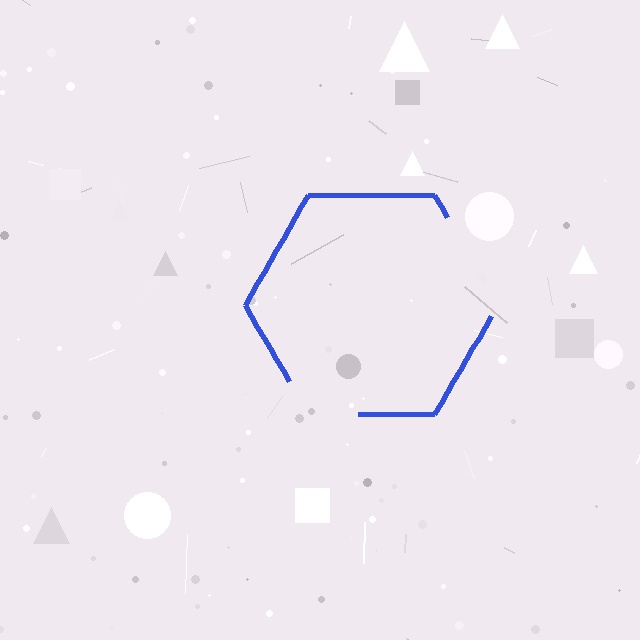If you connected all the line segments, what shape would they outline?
They would outline a hexagon.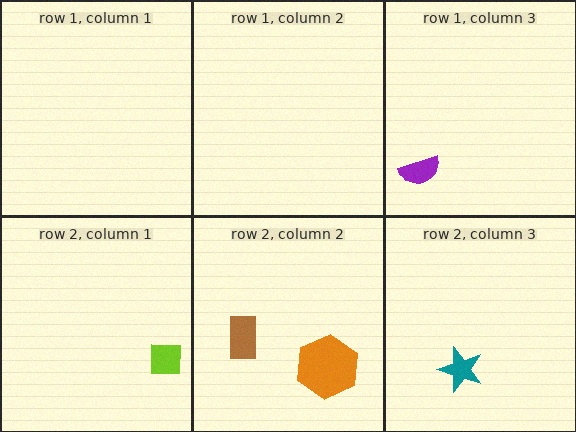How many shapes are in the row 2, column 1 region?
1.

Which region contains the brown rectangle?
The row 2, column 2 region.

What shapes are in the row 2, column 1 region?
The lime square.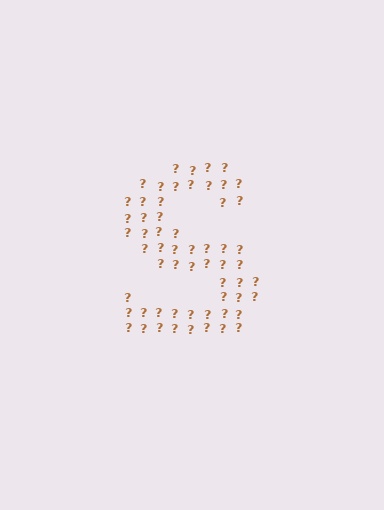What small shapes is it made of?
It is made of small question marks.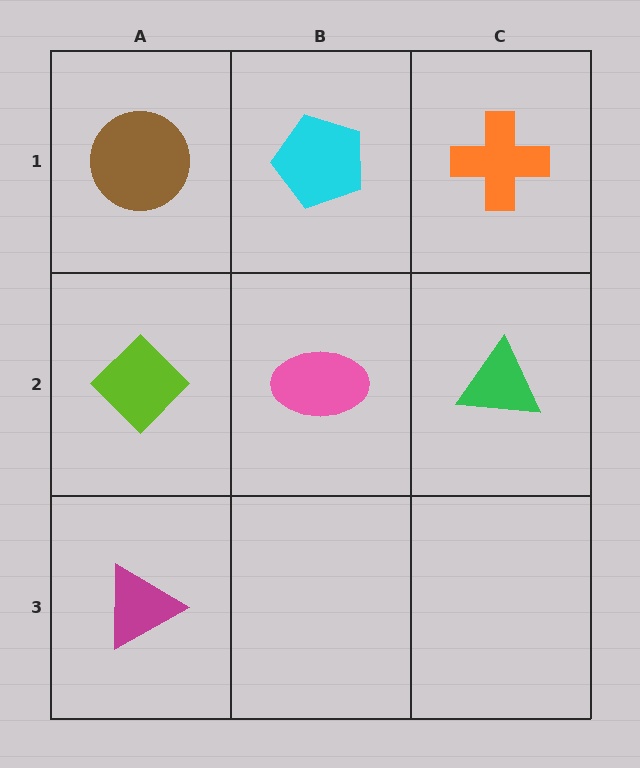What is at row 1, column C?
An orange cross.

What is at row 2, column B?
A pink ellipse.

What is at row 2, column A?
A lime diamond.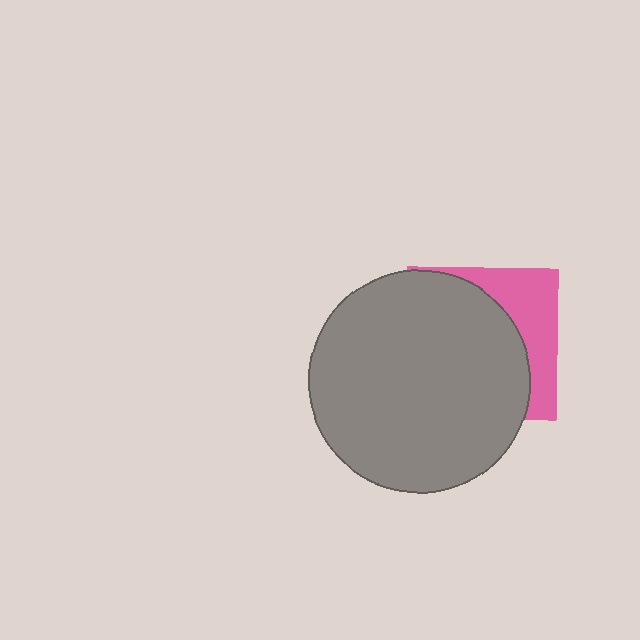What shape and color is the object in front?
The object in front is a gray circle.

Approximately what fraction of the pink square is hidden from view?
Roughly 70% of the pink square is hidden behind the gray circle.